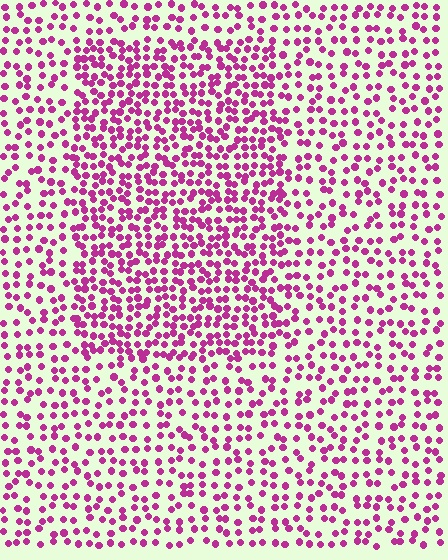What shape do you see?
I see a rectangle.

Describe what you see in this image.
The image contains small magenta elements arranged at two different densities. A rectangle-shaped region is visible where the elements are more densely packed than the surrounding area.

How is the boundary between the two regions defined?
The boundary is defined by a change in element density (approximately 1.7x ratio). All elements are the same color, size, and shape.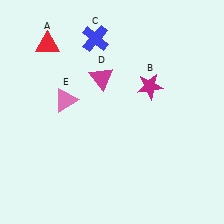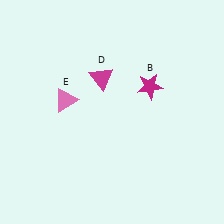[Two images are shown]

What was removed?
The blue cross (C), the red triangle (A) were removed in Image 2.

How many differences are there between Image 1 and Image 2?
There are 2 differences between the two images.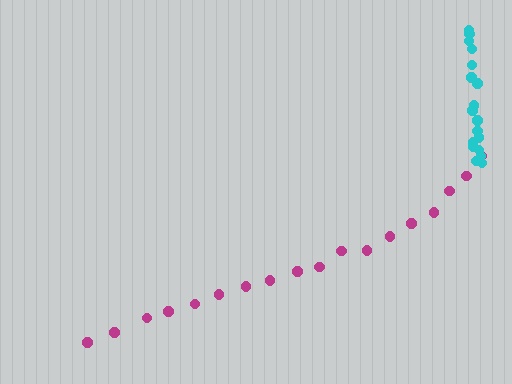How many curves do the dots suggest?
There are 2 distinct paths.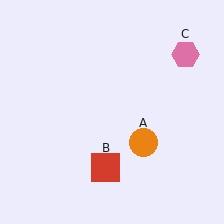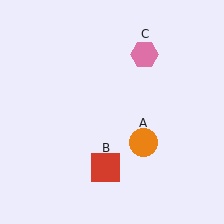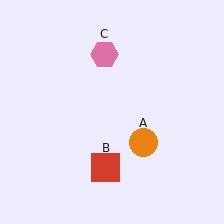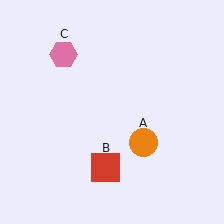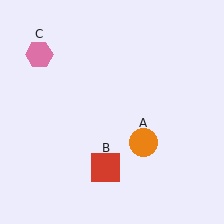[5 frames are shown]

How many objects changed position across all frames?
1 object changed position: pink hexagon (object C).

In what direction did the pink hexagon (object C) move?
The pink hexagon (object C) moved left.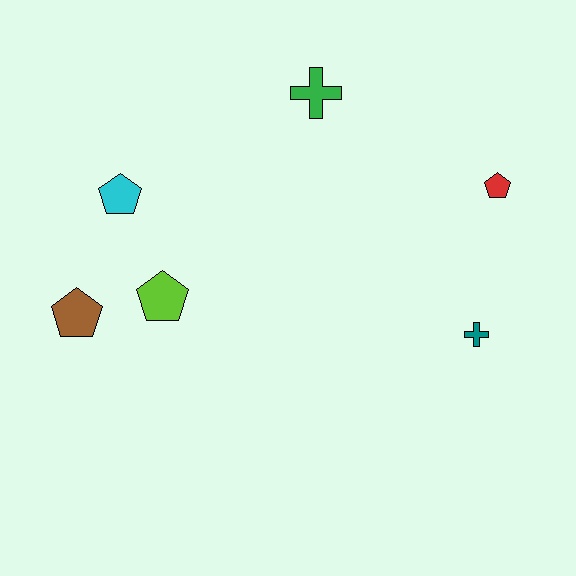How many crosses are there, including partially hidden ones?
There are 2 crosses.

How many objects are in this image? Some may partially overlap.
There are 6 objects.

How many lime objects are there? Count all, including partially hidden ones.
There is 1 lime object.